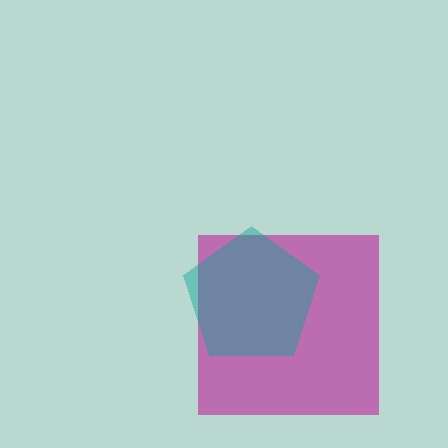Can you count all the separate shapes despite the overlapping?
Yes, there are 2 separate shapes.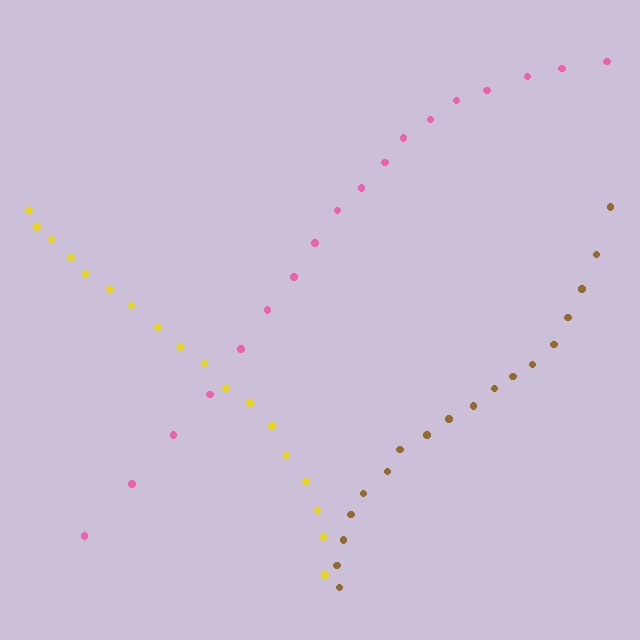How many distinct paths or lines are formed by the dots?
There are 3 distinct paths.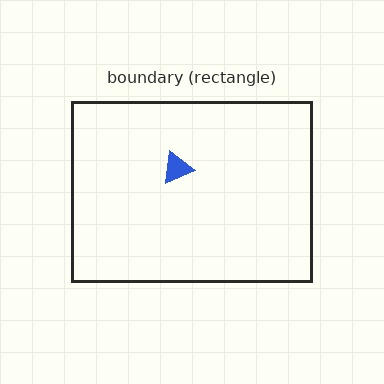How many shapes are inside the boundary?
1 inside, 0 outside.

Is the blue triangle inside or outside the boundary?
Inside.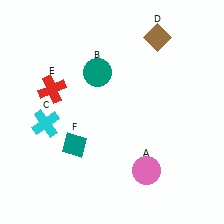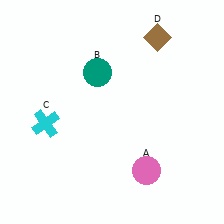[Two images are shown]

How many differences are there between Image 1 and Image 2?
There are 2 differences between the two images.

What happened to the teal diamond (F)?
The teal diamond (F) was removed in Image 2. It was in the bottom-left area of Image 1.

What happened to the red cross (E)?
The red cross (E) was removed in Image 2. It was in the top-left area of Image 1.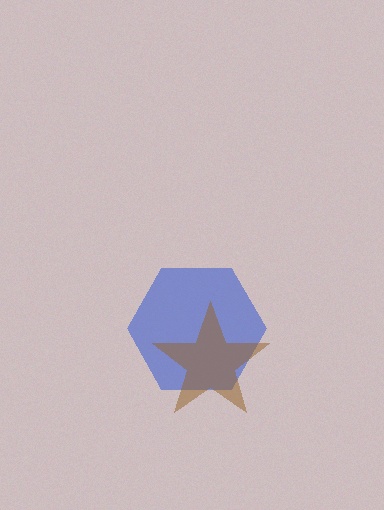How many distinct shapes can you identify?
There are 2 distinct shapes: a blue hexagon, a brown star.